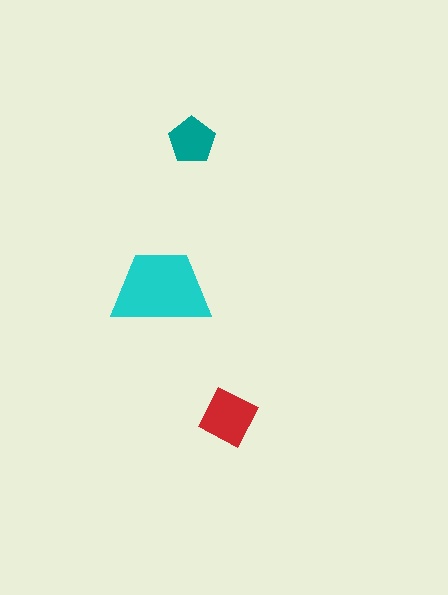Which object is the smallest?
The teal pentagon.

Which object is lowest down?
The red square is bottommost.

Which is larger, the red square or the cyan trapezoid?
The cyan trapezoid.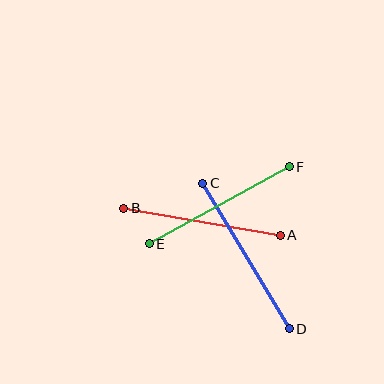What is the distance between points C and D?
The distance is approximately 169 pixels.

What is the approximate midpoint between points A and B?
The midpoint is at approximately (202, 222) pixels.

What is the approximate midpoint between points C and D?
The midpoint is at approximately (246, 256) pixels.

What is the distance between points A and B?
The distance is approximately 159 pixels.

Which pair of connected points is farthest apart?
Points C and D are farthest apart.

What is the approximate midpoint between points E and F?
The midpoint is at approximately (219, 205) pixels.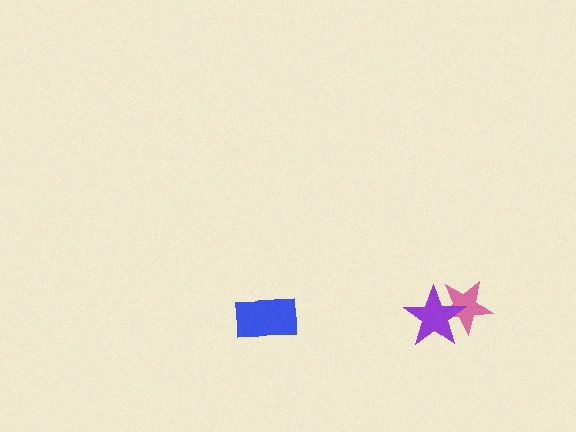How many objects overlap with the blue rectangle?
0 objects overlap with the blue rectangle.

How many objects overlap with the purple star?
1 object overlaps with the purple star.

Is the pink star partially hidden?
Yes, it is partially covered by another shape.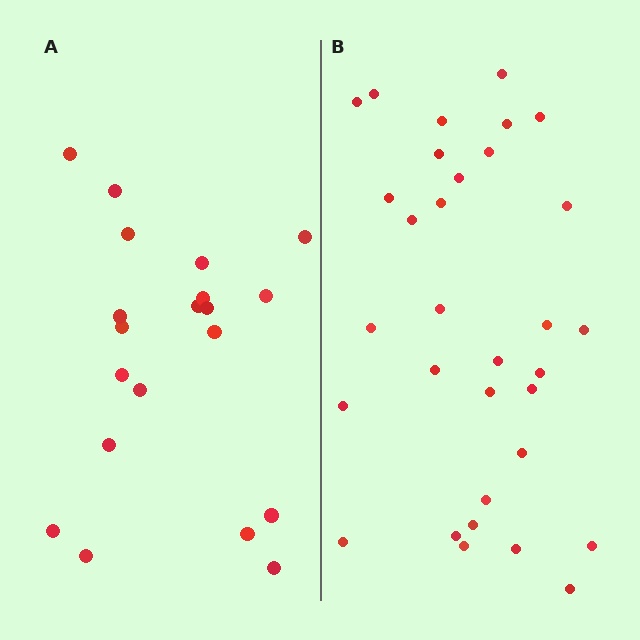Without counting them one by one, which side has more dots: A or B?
Region B (the right region) has more dots.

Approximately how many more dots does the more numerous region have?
Region B has roughly 12 or so more dots than region A.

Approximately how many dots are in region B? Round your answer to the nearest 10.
About 30 dots. (The exact count is 32, which rounds to 30.)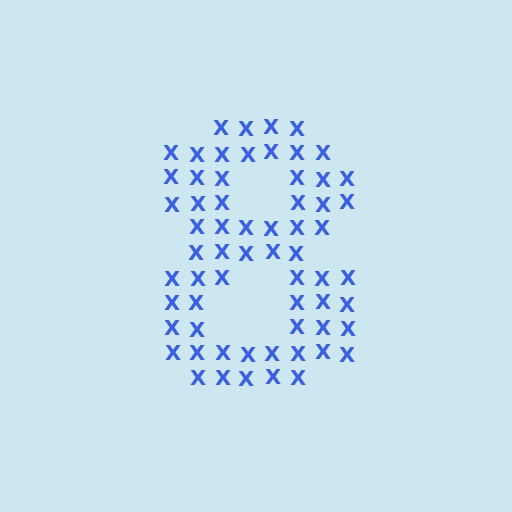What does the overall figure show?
The overall figure shows the digit 8.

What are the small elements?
The small elements are letter X's.